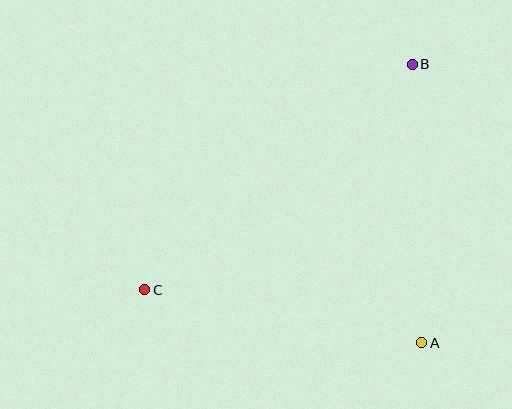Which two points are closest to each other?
Points A and B are closest to each other.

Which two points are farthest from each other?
Points B and C are farthest from each other.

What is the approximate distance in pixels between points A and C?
The distance between A and C is approximately 282 pixels.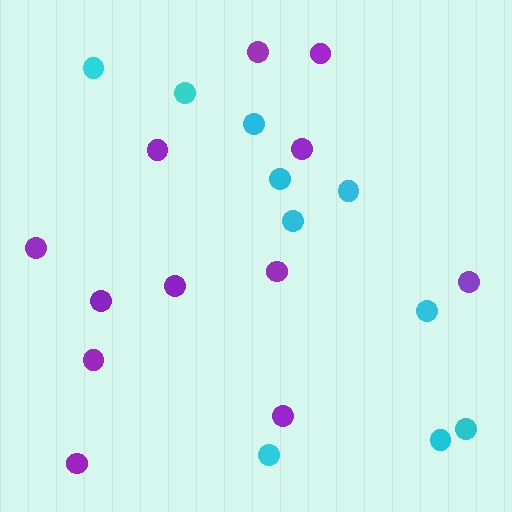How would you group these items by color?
There are 2 groups: one group of purple circles (12) and one group of cyan circles (10).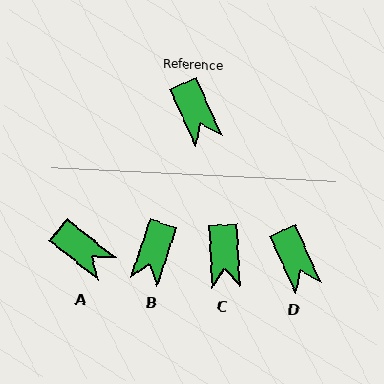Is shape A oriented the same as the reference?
No, it is off by about 27 degrees.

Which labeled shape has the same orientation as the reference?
D.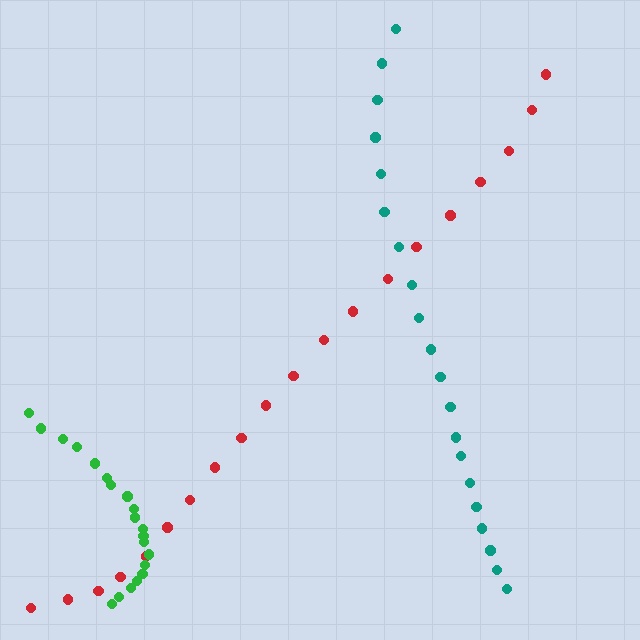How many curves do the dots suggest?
There are 3 distinct paths.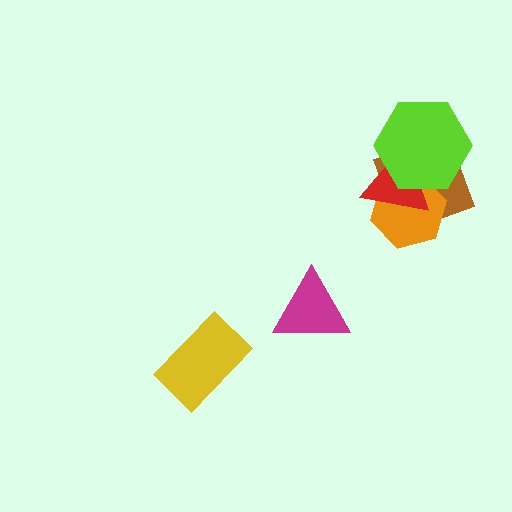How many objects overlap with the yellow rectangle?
0 objects overlap with the yellow rectangle.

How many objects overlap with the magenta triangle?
0 objects overlap with the magenta triangle.